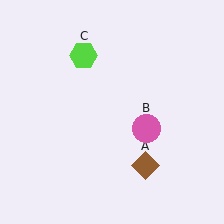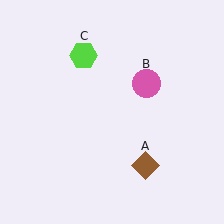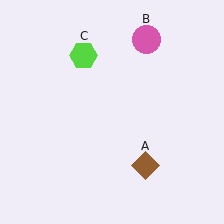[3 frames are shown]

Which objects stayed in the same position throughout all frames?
Brown diamond (object A) and lime hexagon (object C) remained stationary.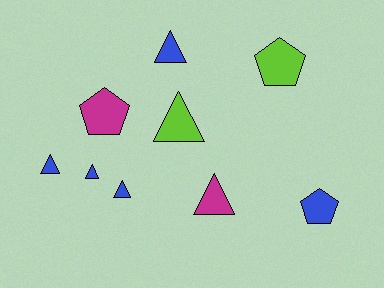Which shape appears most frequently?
Triangle, with 6 objects.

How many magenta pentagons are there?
There is 1 magenta pentagon.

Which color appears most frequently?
Blue, with 5 objects.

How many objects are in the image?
There are 9 objects.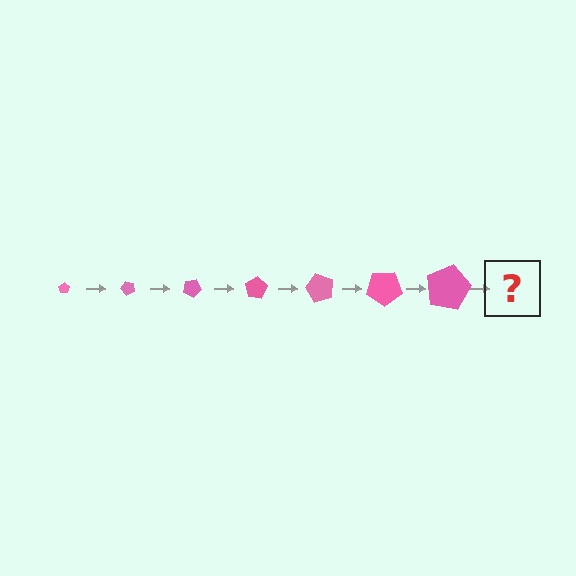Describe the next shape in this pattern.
It should be a pentagon, larger than the previous one and rotated 350 degrees from the start.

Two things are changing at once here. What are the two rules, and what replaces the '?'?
The two rules are that the pentagon grows larger each step and it rotates 50 degrees each step. The '?' should be a pentagon, larger than the previous one and rotated 350 degrees from the start.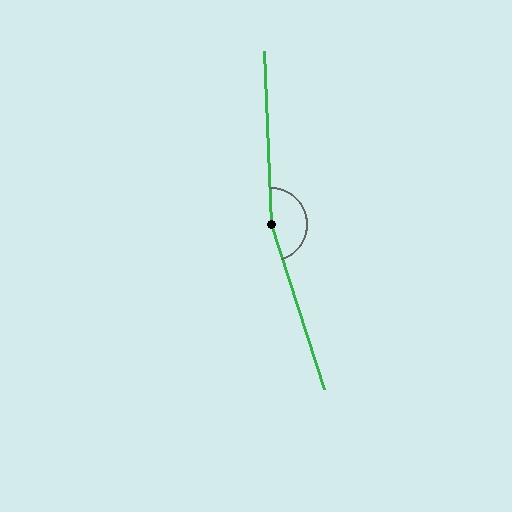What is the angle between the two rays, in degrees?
Approximately 164 degrees.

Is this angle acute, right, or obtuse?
It is obtuse.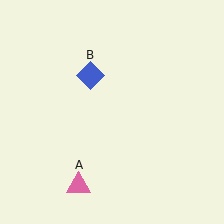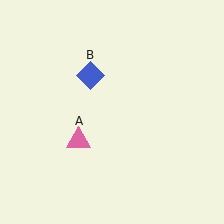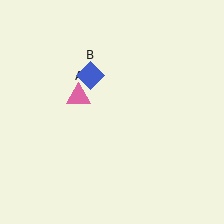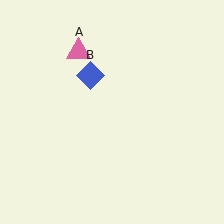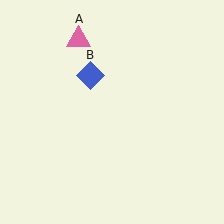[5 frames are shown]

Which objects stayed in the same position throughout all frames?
Blue diamond (object B) remained stationary.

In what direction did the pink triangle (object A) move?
The pink triangle (object A) moved up.